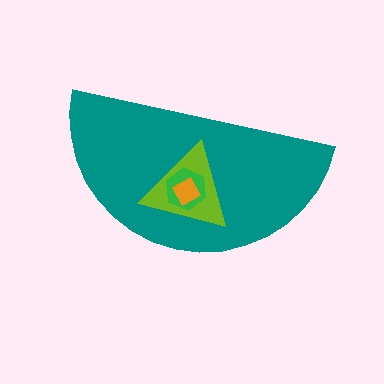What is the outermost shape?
The teal semicircle.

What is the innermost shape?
The orange diamond.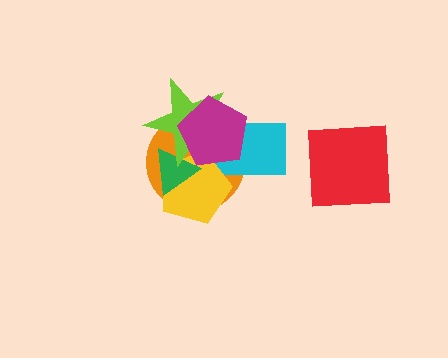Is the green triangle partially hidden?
Yes, it is partially covered by another shape.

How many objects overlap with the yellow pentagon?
5 objects overlap with the yellow pentagon.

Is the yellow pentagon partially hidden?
Yes, it is partially covered by another shape.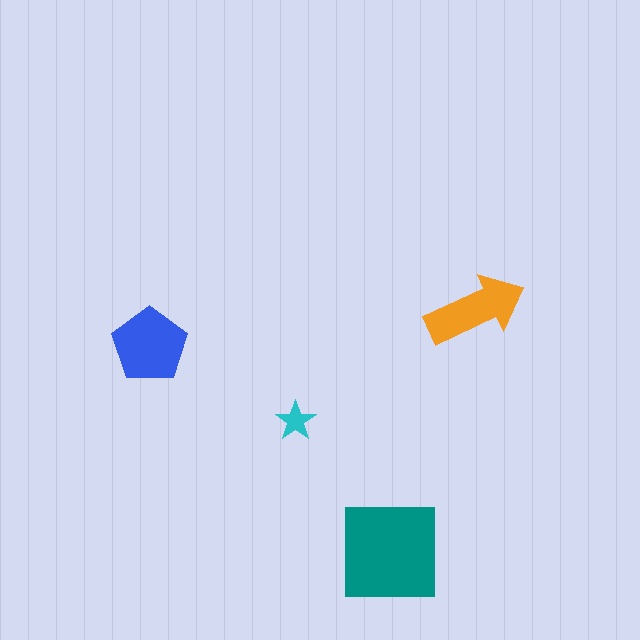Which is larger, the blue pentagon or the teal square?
The teal square.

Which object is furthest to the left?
The blue pentagon is leftmost.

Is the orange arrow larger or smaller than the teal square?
Smaller.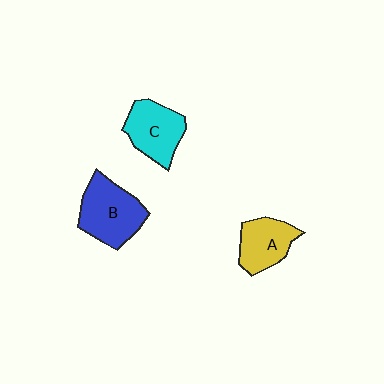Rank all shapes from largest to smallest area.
From largest to smallest: B (blue), C (cyan), A (yellow).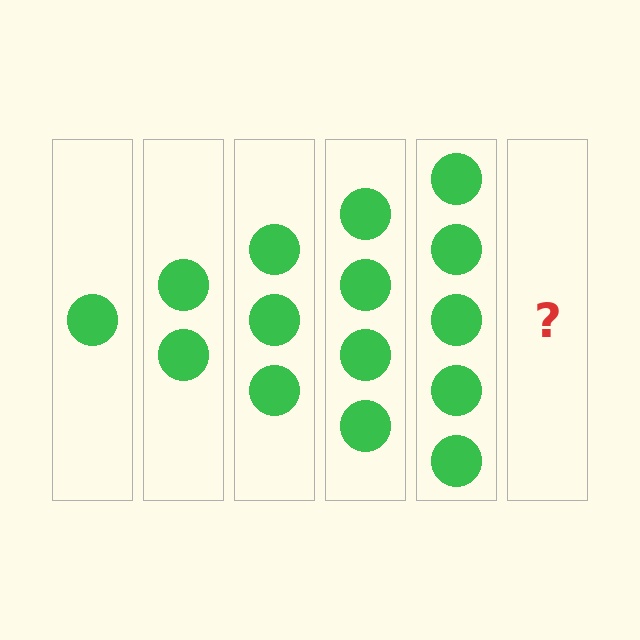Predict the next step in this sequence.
The next step is 6 circles.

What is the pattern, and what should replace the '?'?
The pattern is that each step adds one more circle. The '?' should be 6 circles.